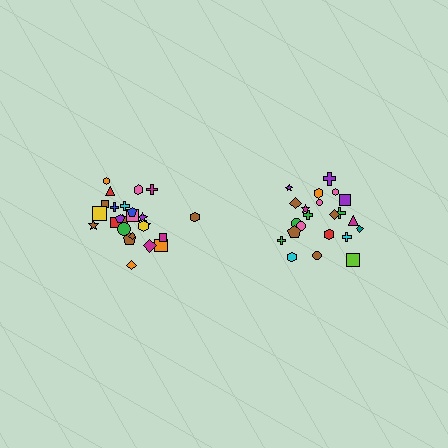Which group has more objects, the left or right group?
The left group.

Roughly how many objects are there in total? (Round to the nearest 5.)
Roughly 45 objects in total.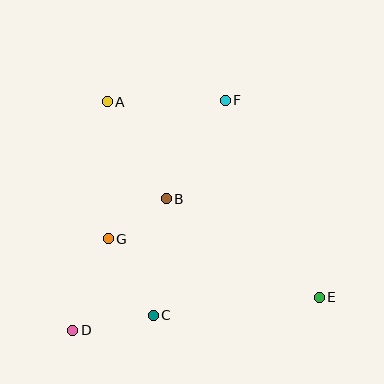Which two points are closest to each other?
Points B and G are closest to each other.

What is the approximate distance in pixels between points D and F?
The distance between D and F is approximately 276 pixels.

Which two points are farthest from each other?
Points A and E are farthest from each other.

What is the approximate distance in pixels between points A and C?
The distance between A and C is approximately 219 pixels.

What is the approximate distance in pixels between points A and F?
The distance between A and F is approximately 118 pixels.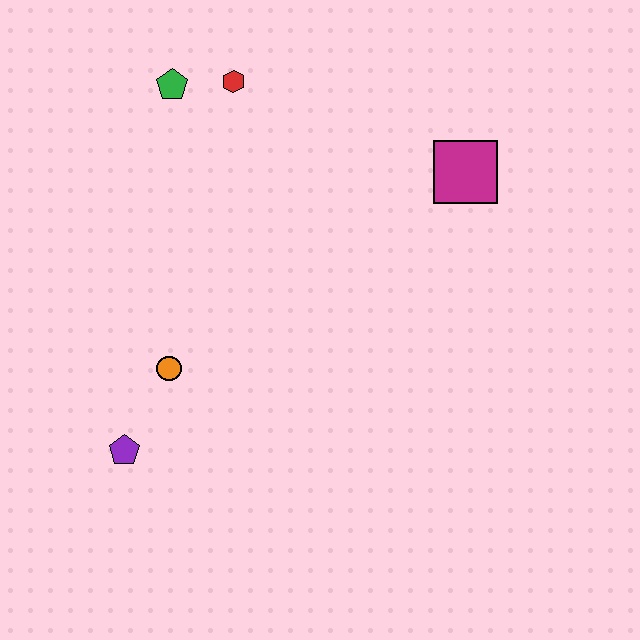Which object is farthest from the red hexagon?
The purple pentagon is farthest from the red hexagon.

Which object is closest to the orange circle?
The purple pentagon is closest to the orange circle.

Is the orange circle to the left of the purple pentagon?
No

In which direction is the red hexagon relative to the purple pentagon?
The red hexagon is above the purple pentagon.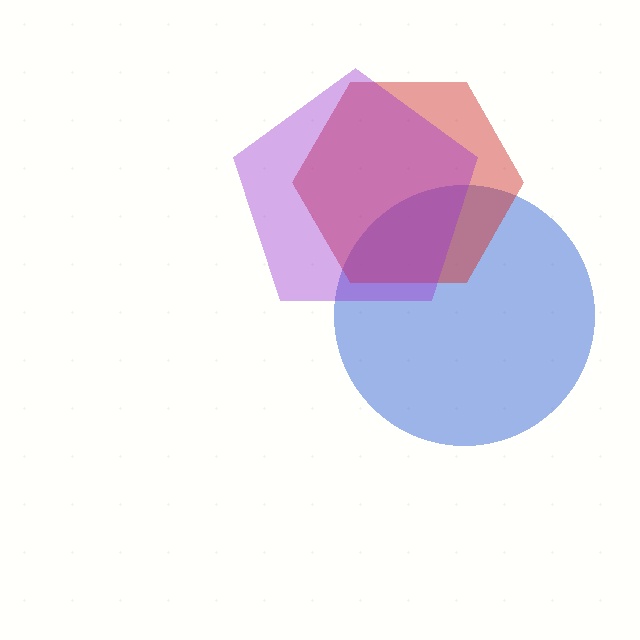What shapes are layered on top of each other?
The layered shapes are: a blue circle, a red hexagon, a purple pentagon.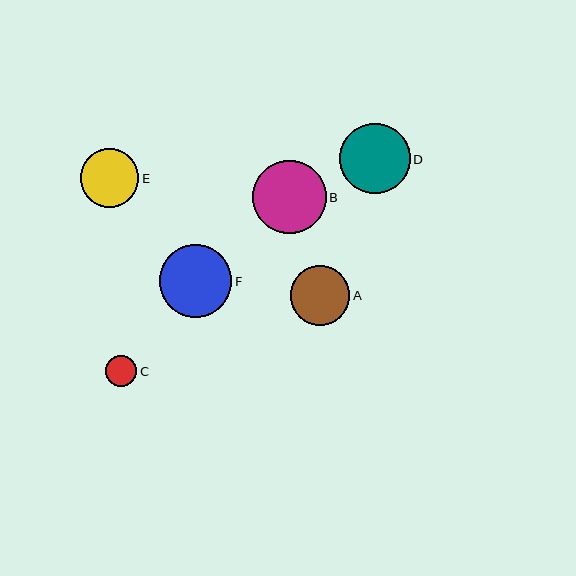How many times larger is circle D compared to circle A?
Circle D is approximately 1.2 times the size of circle A.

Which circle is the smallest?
Circle C is the smallest with a size of approximately 31 pixels.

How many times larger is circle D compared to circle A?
Circle D is approximately 1.2 times the size of circle A.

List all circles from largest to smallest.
From largest to smallest: B, F, D, A, E, C.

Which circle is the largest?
Circle B is the largest with a size of approximately 74 pixels.